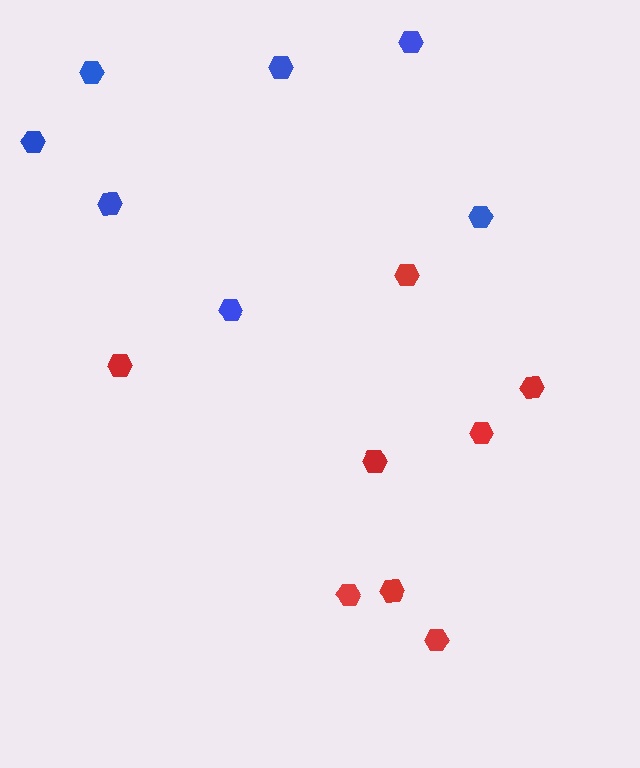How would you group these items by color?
There are 2 groups: one group of red hexagons (8) and one group of blue hexagons (7).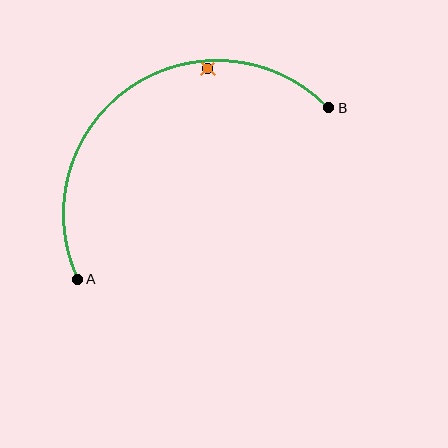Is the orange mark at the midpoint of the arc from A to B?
No — the orange mark does not lie on the arc at all. It sits slightly inside the curve.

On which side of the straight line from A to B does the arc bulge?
The arc bulges above and to the left of the straight line connecting A and B.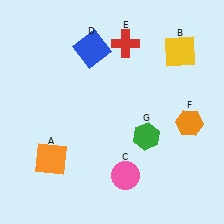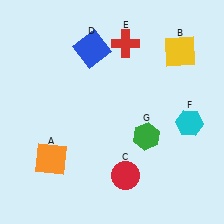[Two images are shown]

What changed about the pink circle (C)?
In Image 1, C is pink. In Image 2, it changed to red.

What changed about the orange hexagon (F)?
In Image 1, F is orange. In Image 2, it changed to cyan.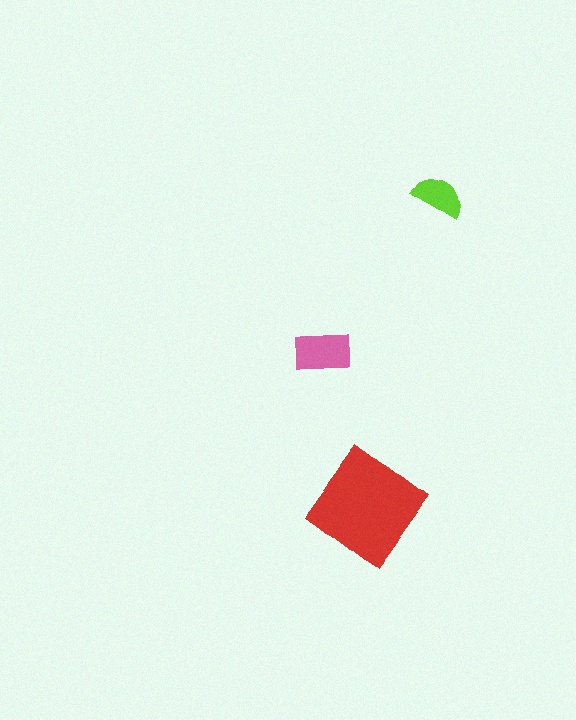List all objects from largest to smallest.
The red diamond, the pink rectangle, the lime semicircle.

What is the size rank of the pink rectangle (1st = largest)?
2nd.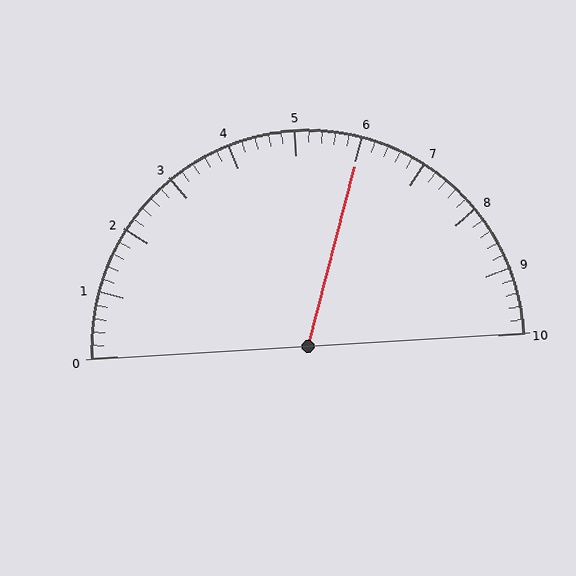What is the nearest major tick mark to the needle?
The nearest major tick mark is 6.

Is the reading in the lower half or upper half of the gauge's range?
The reading is in the upper half of the range (0 to 10).